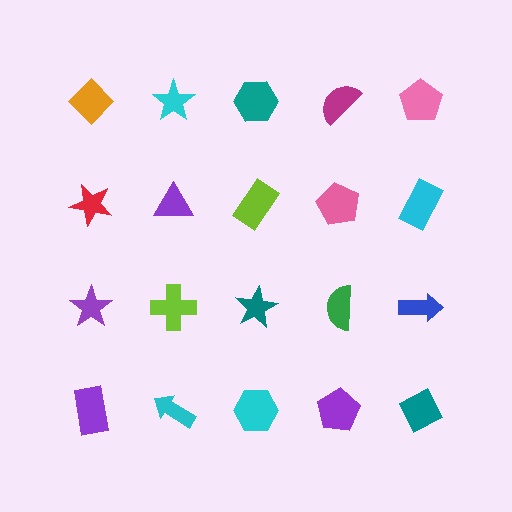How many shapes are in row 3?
5 shapes.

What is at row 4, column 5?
A teal diamond.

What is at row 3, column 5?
A blue arrow.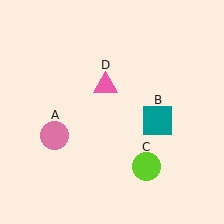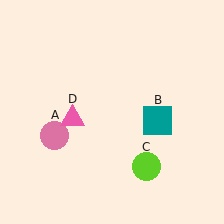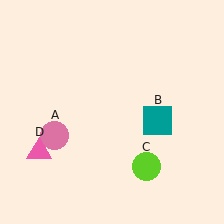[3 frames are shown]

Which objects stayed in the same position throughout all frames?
Pink circle (object A) and teal square (object B) and lime circle (object C) remained stationary.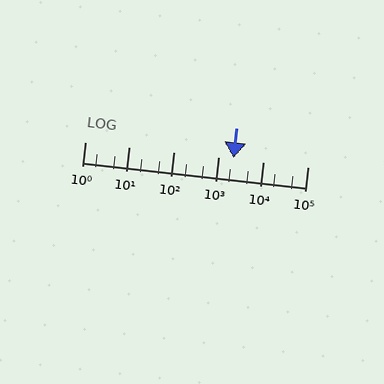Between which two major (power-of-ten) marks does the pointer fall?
The pointer is between 1000 and 10000.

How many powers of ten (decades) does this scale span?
The scale spans 5 decades, from 1 to 100000.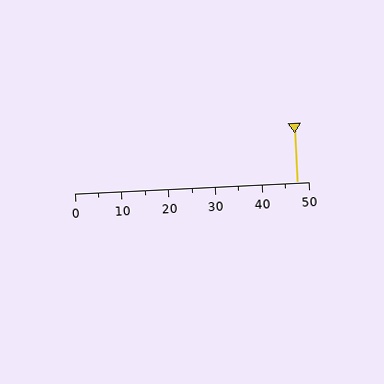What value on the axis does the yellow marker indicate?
The marker indicates approximately 47.5.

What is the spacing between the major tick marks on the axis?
The major ticks are spaced 10 apart.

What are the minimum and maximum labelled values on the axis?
The axis runs from 0 to 50.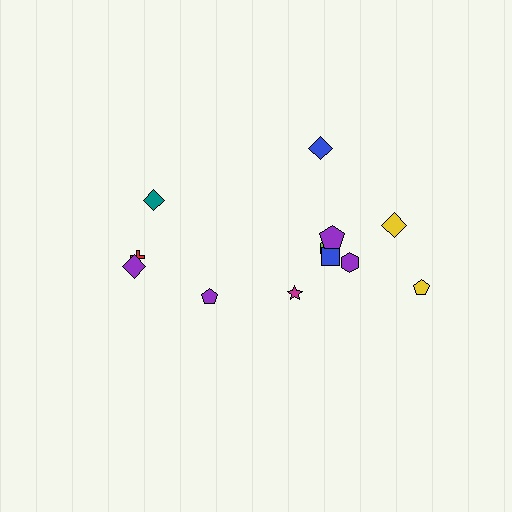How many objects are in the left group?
There are 4 objects.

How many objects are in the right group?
There are 8 objects.